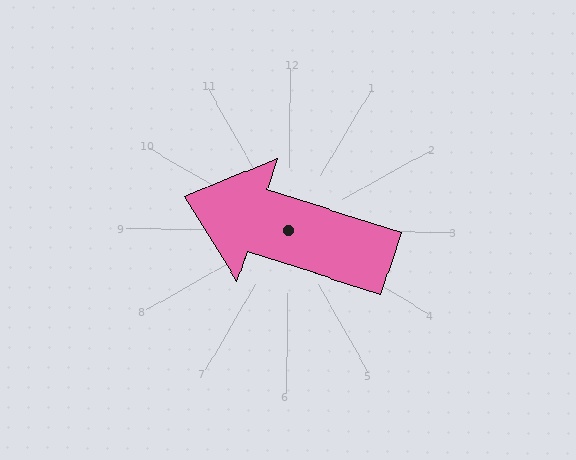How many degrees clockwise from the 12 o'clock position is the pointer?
Approximately 288 degrees.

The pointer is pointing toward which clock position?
Roughly 10 o'clock.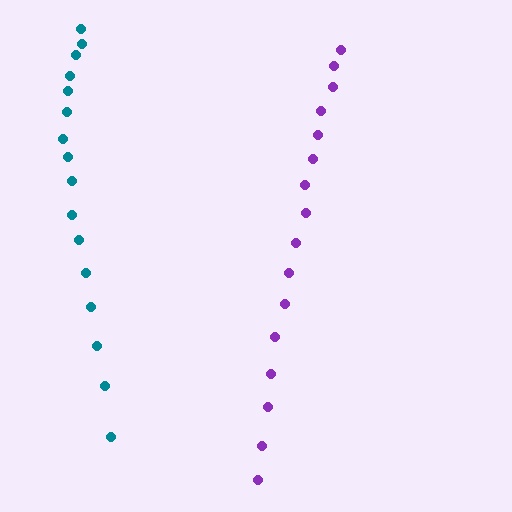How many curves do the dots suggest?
There are 2 distinct paths.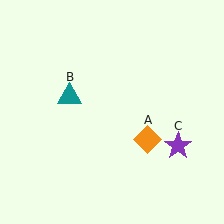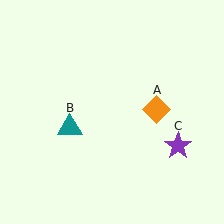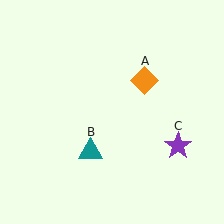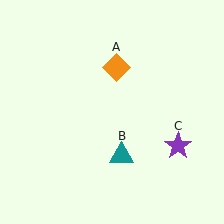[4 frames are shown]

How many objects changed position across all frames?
2 objects changed position: orange diamond (object A), teal triangle (object B).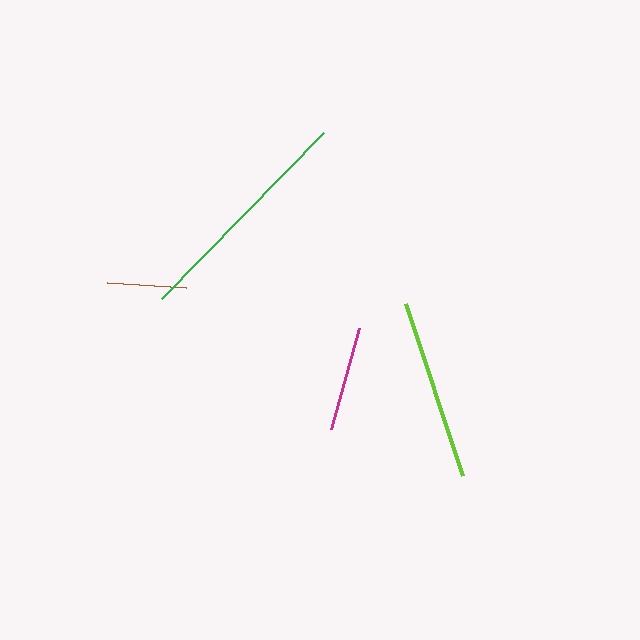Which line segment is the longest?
The green line is the longest at approximately 232 pixels.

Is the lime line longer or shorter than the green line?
The green line is longer than the lime line.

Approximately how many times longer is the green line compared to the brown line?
The green line is approximately 2.9 times the length of the brown line.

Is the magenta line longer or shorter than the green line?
The green line is longer than the magenta line.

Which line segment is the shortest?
The brown line is the shortest at approximately 80 pixels.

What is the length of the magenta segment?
The magenta segment is approximately 105 pixels long.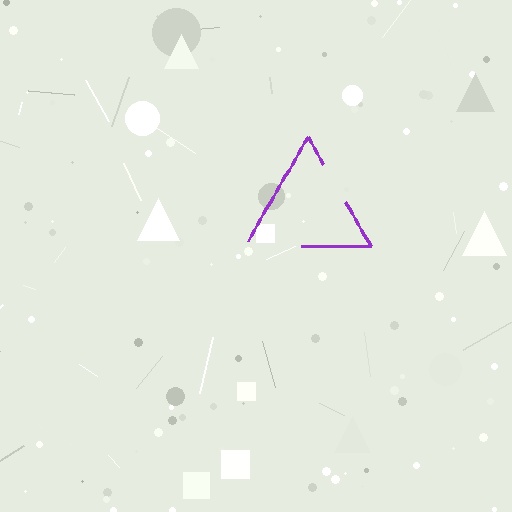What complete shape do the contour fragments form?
The contour fragments form a triangle.